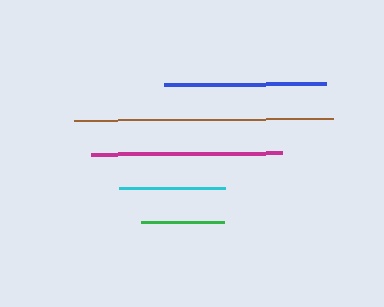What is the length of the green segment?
The green segment is approximately 83 pixels long.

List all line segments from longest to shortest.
From longest to shortest: brown, magenta, blue, cyan, green.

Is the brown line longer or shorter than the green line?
The brown line is longer than the green line.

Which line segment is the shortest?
The green line is the shortest at approximately 83 pixels.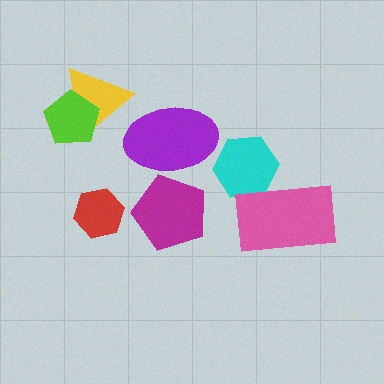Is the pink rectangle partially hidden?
No, no other shape covers it.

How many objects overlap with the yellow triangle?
1 object overlaps with the yellow triangle.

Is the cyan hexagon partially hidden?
Yes, it is partially covered by another shape.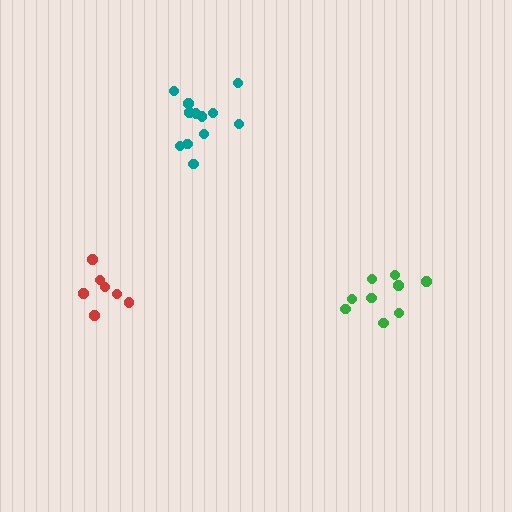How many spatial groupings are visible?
There are 3 spatial groupings.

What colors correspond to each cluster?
The clusters are colored: teal, green, red.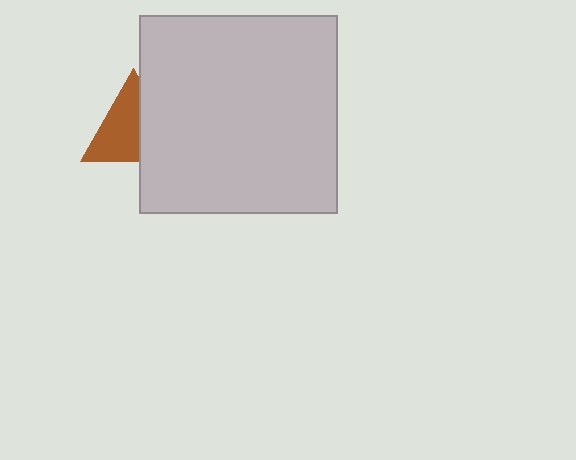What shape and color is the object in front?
The object in front is a light gray square.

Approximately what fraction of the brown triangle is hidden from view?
Roughly 40% of the brown triangle is hidden behind the light gray square.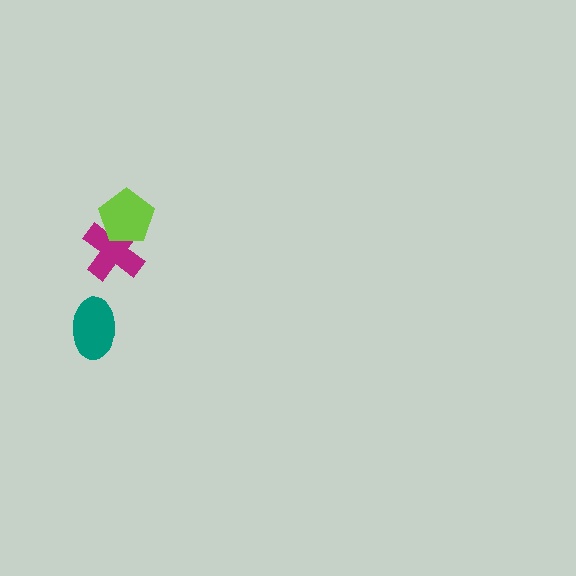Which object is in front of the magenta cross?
The lime pentagon is in front of the magenta cross.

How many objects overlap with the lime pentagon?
1 object overlaps with the lime pentagon.